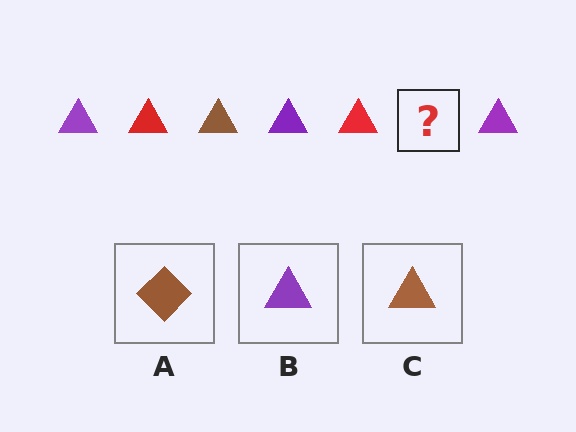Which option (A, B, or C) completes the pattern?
C.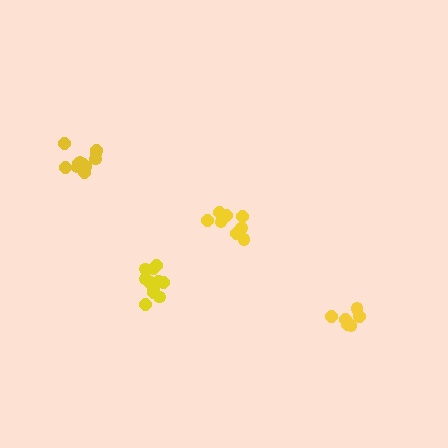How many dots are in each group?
Group 1: 12 dots, Group 2: 8 dots, Group 3: 6 dots, Group 4: 11 dots (37 total).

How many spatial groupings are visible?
There are 4 spatial groupings.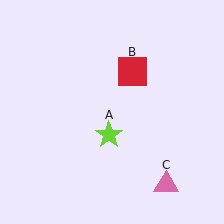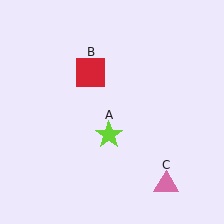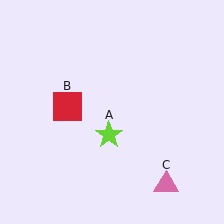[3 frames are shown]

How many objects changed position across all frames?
1 object changed position: red square (object B).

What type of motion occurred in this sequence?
The red square (object B) rotated counterclockwise around the center of the scene.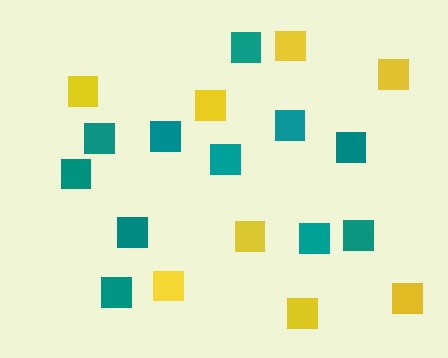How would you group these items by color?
There are 2 groups: one group of teal squares (11) and one group of yellow squares (8).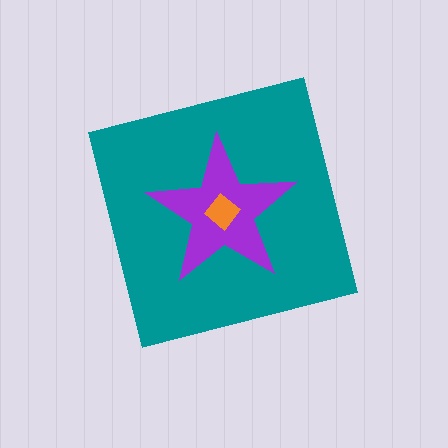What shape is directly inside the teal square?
The purple star.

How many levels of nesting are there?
3.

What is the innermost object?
The orange diamond.